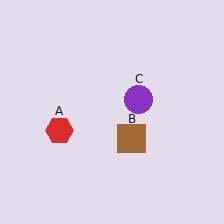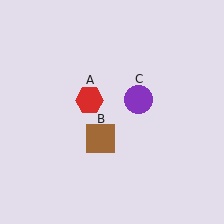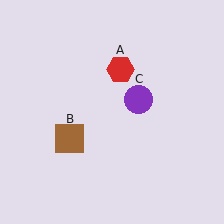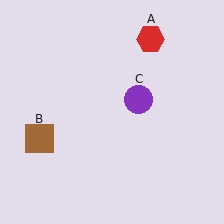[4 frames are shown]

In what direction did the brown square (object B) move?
The brown square (object B) moved left.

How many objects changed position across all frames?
2 objects changed position: red hexagon (object A), brown square (object B).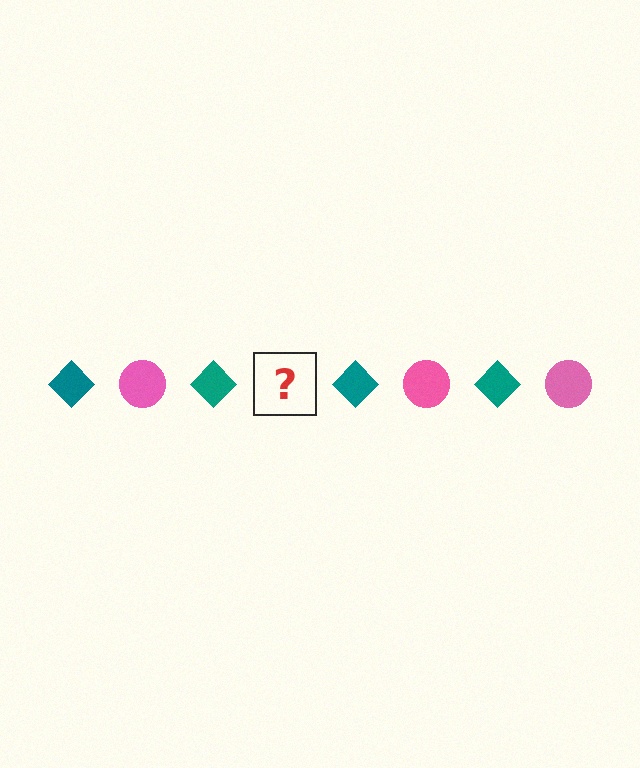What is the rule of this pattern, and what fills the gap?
The rule is that the pattern alternates between teal diamond and pink circle. The gap should be filled with a pink circle.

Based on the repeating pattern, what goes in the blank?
The blank should be a pink circle.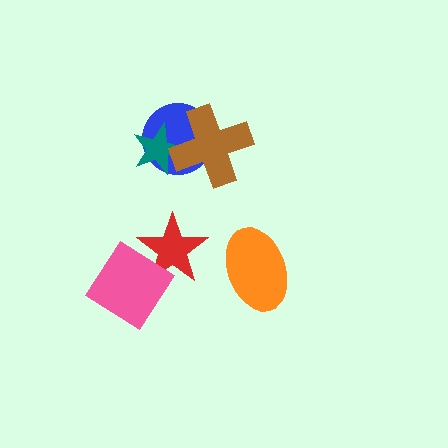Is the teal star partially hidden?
Yes, it is partially covered by another shape.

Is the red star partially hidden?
Yes, it is partially covered by another shape.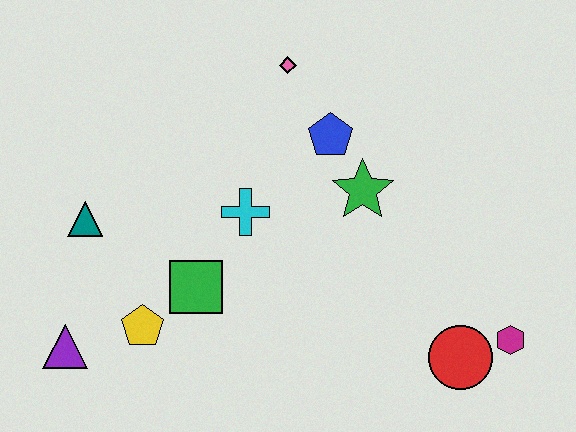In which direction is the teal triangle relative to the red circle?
The teal triangle is to the left of the red circle.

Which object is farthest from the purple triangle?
The magenta hexagon is farthest from the purple triangle.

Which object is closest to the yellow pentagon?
The green square is closest to the yellow pentagon.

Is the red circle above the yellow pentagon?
No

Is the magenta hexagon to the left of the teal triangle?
No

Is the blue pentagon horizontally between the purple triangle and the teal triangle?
No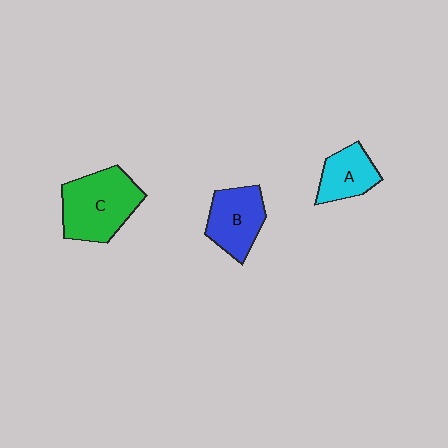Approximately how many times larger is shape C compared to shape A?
Approximately 1.8 times.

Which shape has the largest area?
Shape C (green).